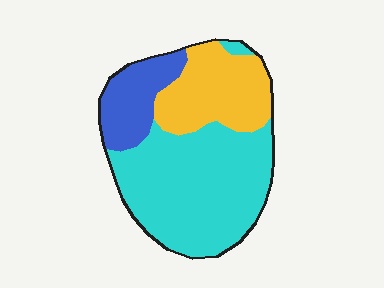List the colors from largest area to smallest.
From largest to smallest: cyan, yellow, blue.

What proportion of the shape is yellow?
Yellow takes up about one quarter (1/4) of the shape.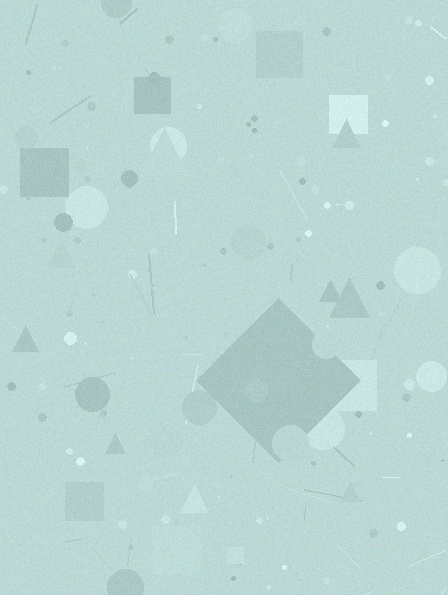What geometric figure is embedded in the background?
A diamond is embedded in the background.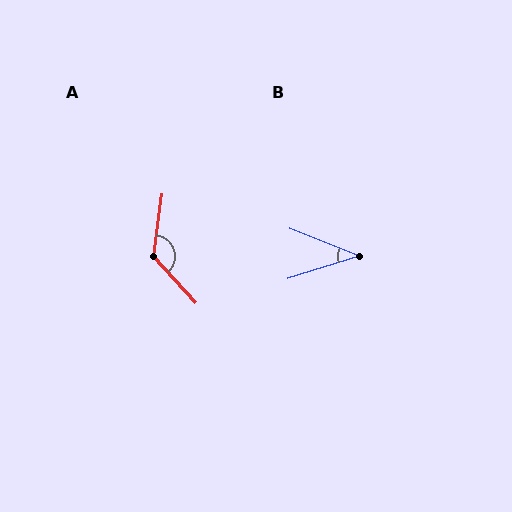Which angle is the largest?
A, at approximately 129 degrees.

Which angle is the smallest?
B, at approximately 39 degrees.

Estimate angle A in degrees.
Approximately 129 degrees.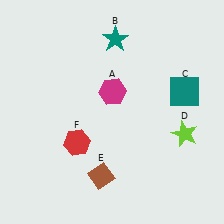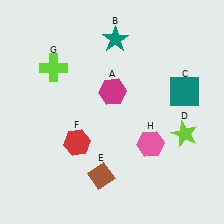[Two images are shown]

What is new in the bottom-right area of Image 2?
A pink hexagon (H) was added in the bottom-right area of Image 2.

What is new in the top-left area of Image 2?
A lime cross (G) was added in the top-left area of Image 2.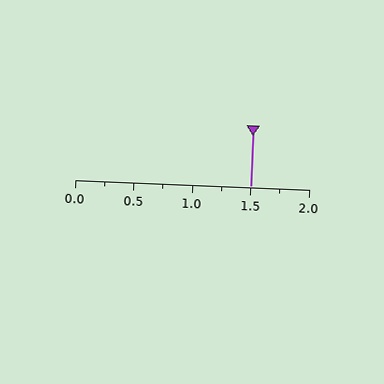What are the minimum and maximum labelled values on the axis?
The axis runs from 0.0 to 2.0.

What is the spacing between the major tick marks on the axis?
The major ticks are spaced 0.5 apart.